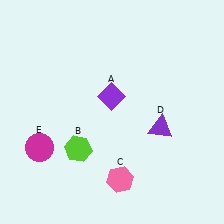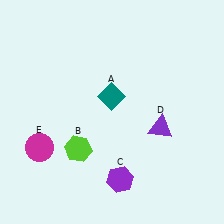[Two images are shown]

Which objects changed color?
A changed from purple to teal. C changed from pink to purple.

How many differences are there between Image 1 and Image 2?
There are 2 differences between the two images.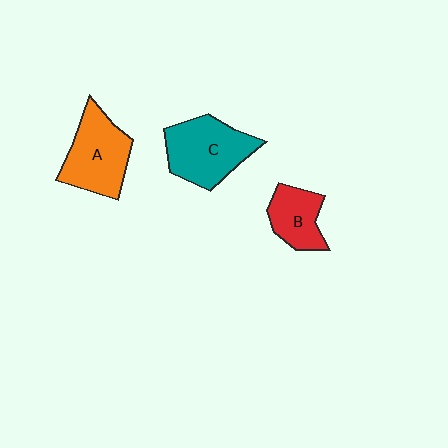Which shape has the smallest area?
Shape B (red).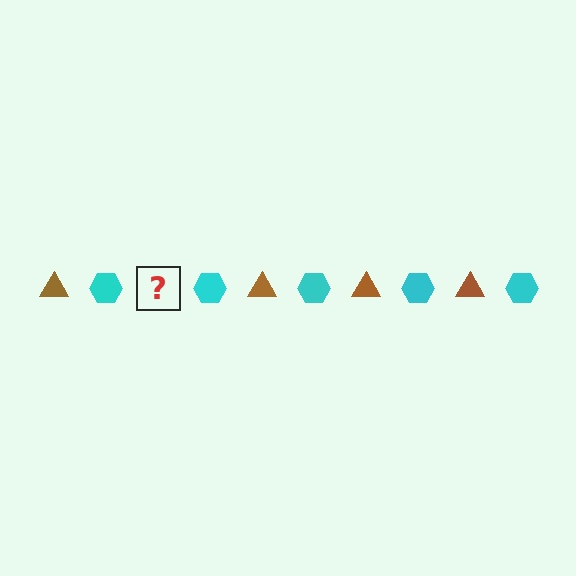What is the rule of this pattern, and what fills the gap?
The rule is that the pattern alternates between brown triangle and cyan hexagon. The gap should be filled with a brown triangle.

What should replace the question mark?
The question mark should be replaced with a brown triangle.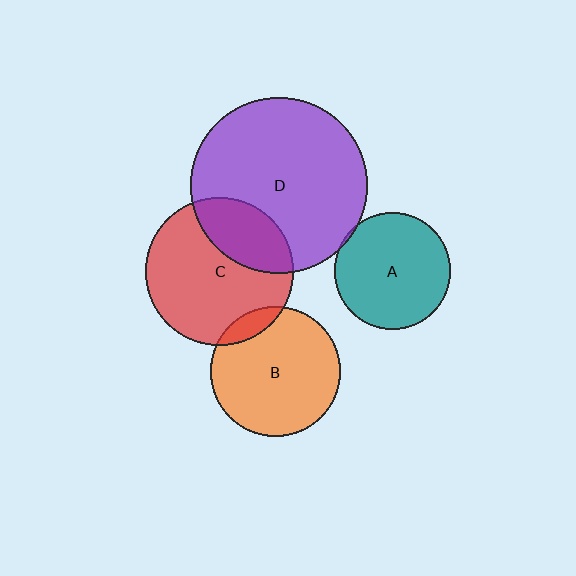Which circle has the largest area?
Circle D (purple).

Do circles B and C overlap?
Yes.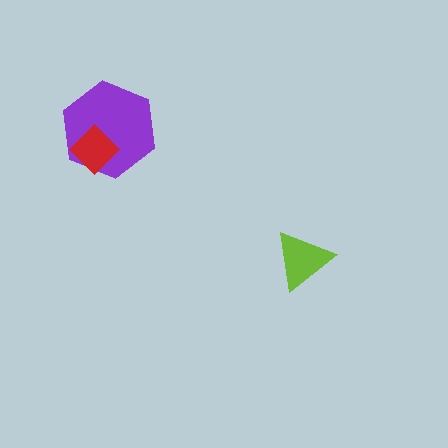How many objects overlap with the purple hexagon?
1 object overlaps with the purple hexagon.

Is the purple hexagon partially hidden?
Yes, it is partially covered by another shape.